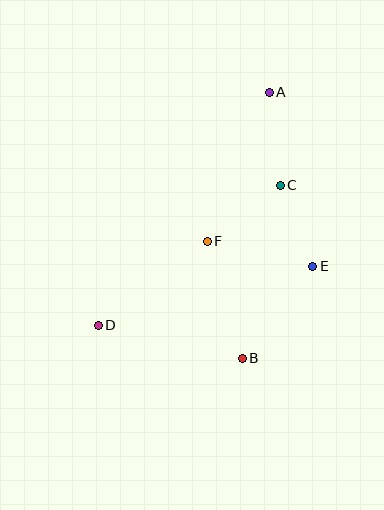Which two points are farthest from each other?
Points A and D are farthest from each other.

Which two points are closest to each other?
Points C and E are closest to each other.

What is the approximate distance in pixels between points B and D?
The distance between B and D is approximately 148 pixels.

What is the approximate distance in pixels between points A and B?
The distance between A and B is approximately 267 pixels.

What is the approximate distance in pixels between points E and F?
The distance between E and F is approximately 108 pixels.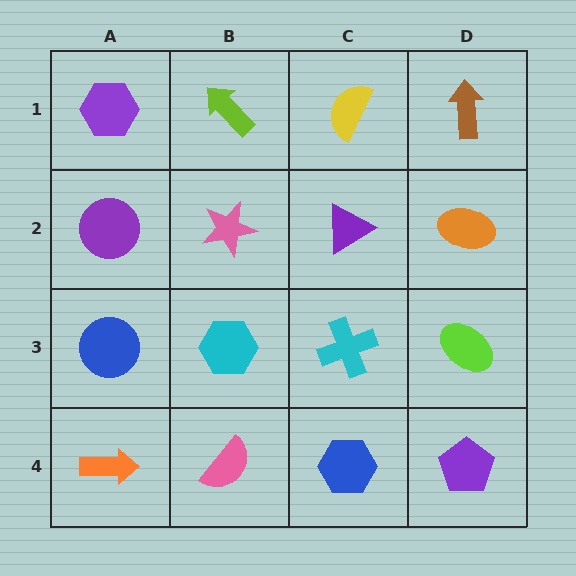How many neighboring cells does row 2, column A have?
3.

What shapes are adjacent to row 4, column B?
A cyan hexagon (row 3, column B), an orange arrow (row 4, column A), a blue hexagon (row 4, column C).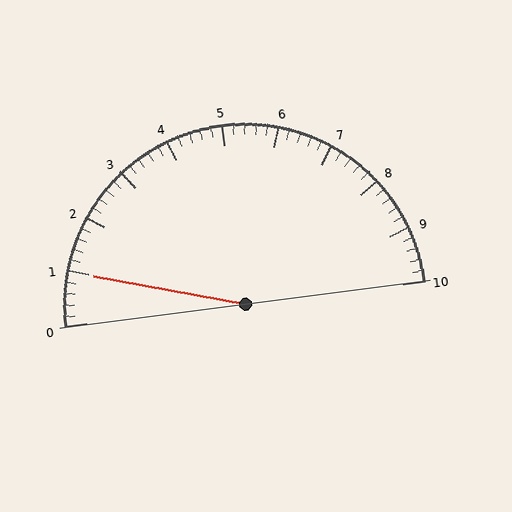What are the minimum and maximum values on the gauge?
The gauge ranges from 0 to 10.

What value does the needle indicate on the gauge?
The needle indicates approximately 1.0.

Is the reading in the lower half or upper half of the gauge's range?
The reading is in the lower half of the range (0 to 10).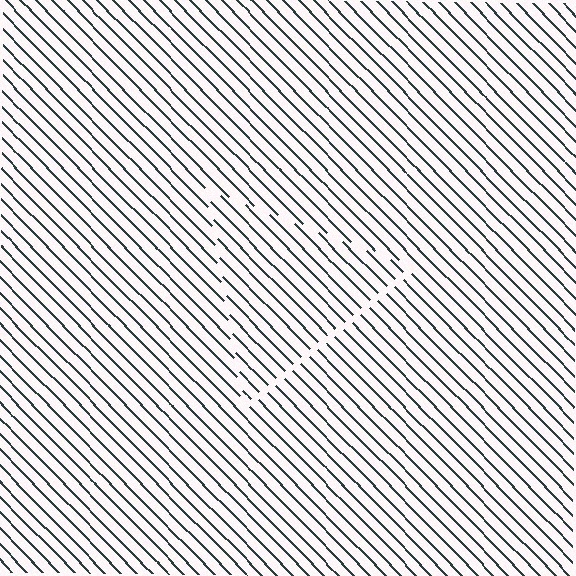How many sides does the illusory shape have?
3 sides — the line-ends trace a triangle.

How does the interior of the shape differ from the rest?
The interior of the shape contains the same grating, shifted by half a period — the contour is defined by the phase discontinuity where line-ends from the inner and outer gratings abut.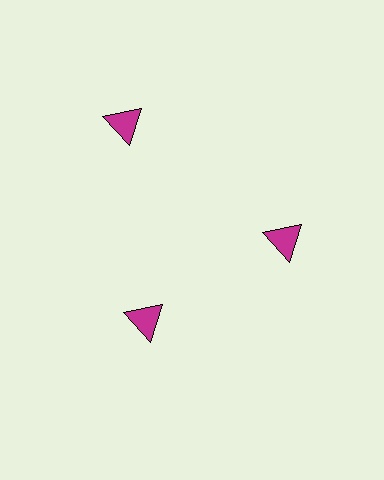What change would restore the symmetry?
The symmetry would be restored by moving it inward, back onto the ring so that all 3 triangles sit at equal angles and equal distance from the center.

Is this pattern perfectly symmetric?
No. The 3 magenta triangles are arranged in a ring, but one element near the 11 o'clock position is pushed outward from the center, breaking the 3-fold rotational symmetry.